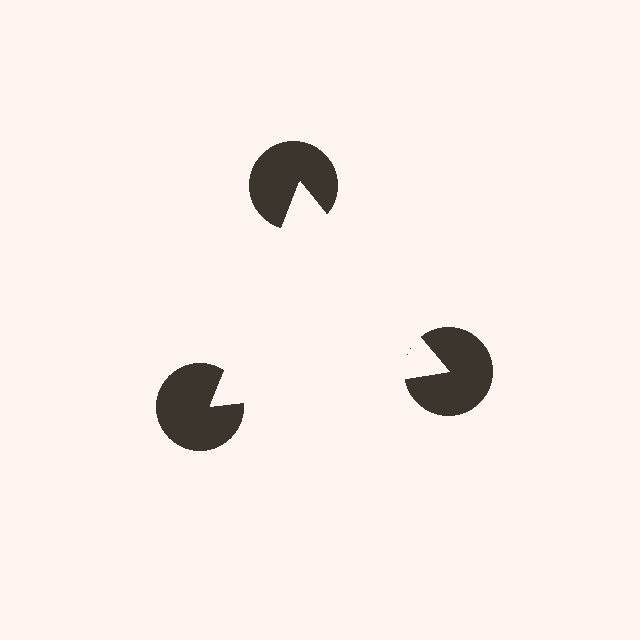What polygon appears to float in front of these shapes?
An illusory triangle — its edges are inferred from the aligned wedge cuts in the pac-man discs, not physically drawn.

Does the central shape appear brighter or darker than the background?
It typically appears slightly brighter than the background, even though no actual brightness change is drawn.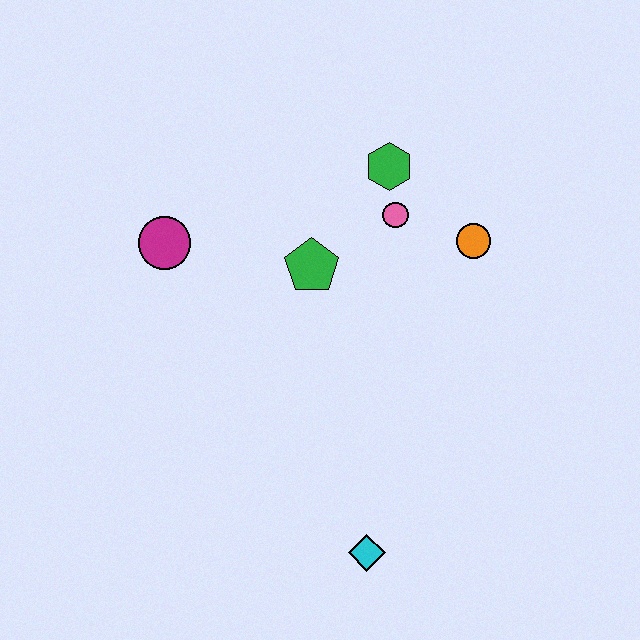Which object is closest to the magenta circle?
The green pentagon is closest to the magenta circle.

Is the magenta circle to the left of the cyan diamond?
Yes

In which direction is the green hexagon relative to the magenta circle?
The green hexagon is to the right of the magenta circle.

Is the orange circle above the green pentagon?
Yes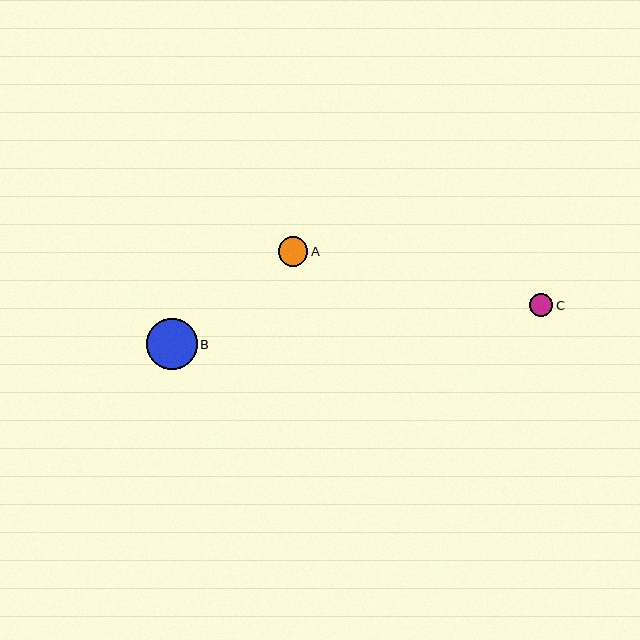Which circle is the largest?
Circle B is the largest with a size of approximately 51 pixels.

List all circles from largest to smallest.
From largest to smallest: B, A, C.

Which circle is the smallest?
Circle C is the smallest with a size of approximately 23 pixels.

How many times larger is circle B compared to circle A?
Circle B is approximately 1.8 times the size of circle A.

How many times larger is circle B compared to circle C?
Circle B is approximately 2.2 times the size of circle C.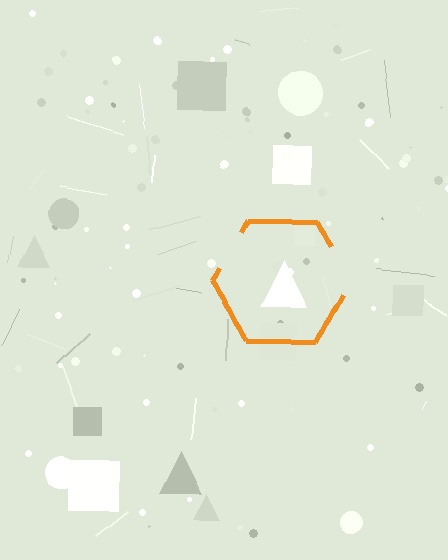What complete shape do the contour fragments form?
The contour fragments form a hexagon.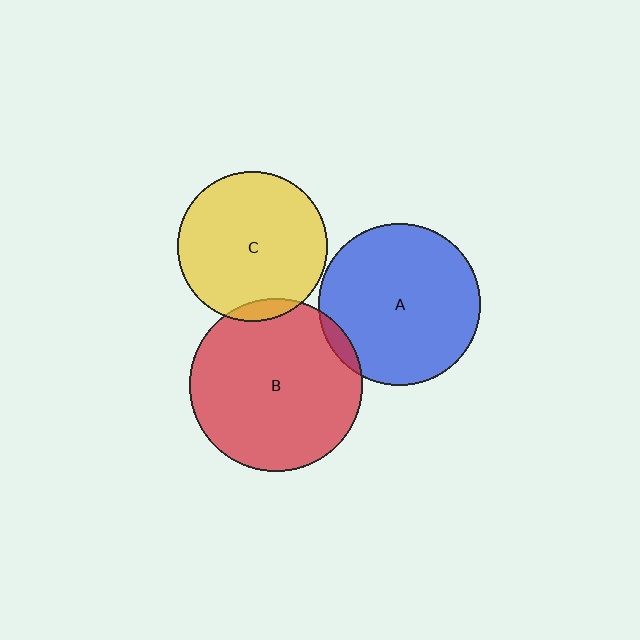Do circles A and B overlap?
Yes.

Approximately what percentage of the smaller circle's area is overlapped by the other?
Approximately 5%.